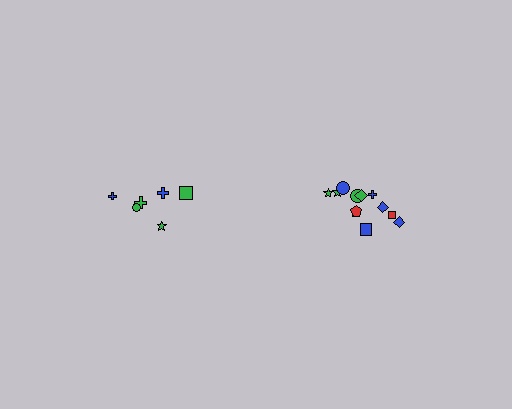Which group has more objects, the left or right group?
The right group.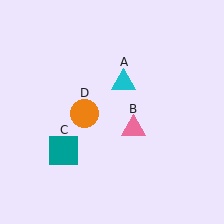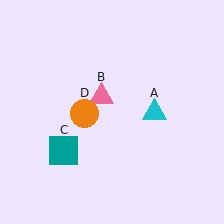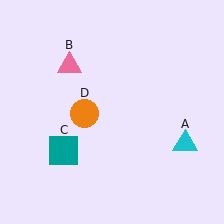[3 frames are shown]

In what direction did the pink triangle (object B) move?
The pink triangle (object B) moved up and to the left.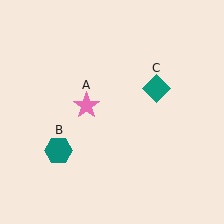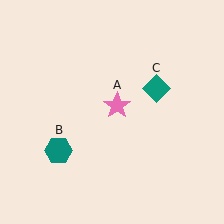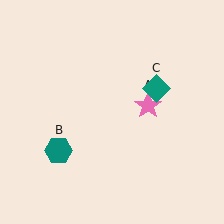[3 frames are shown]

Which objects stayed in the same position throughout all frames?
Teal hexagon (object B) and teal diamond (object C) remained stationary.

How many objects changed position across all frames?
1 object changed position: pink star (object A).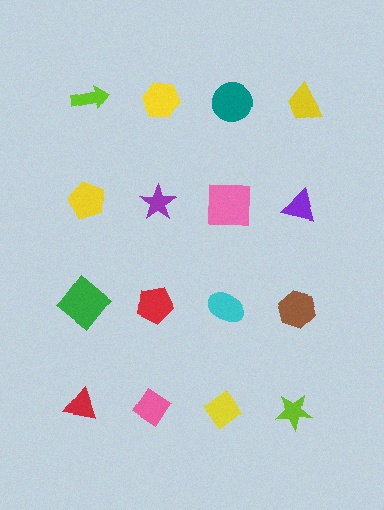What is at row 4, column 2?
A pink diamond.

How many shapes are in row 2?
4 shapes.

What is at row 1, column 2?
A yellow hexagon.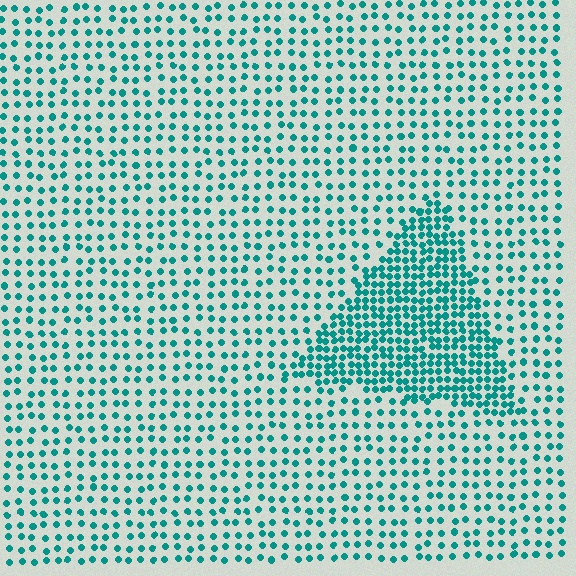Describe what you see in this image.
The image contains small teal elements arranged at two different densities. A triangle-shaped region is visible where the elements are more densely packed than the surrounding area.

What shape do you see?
I see a triangle.